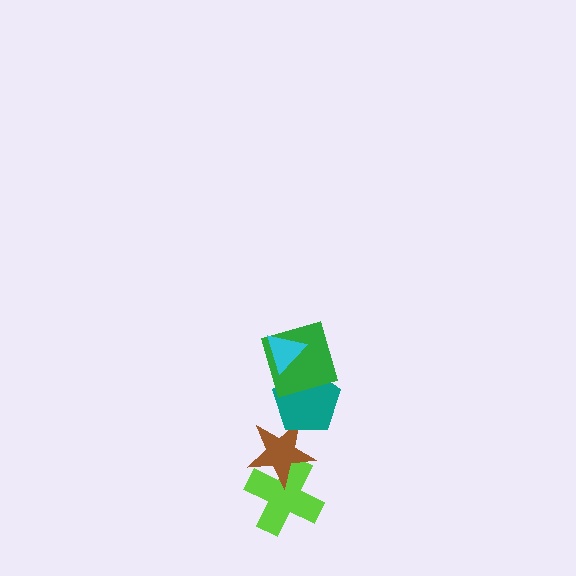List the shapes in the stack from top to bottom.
From top to bottom: the cyan triangle, the green square, the teal pentagon, the brown star, the lime cross.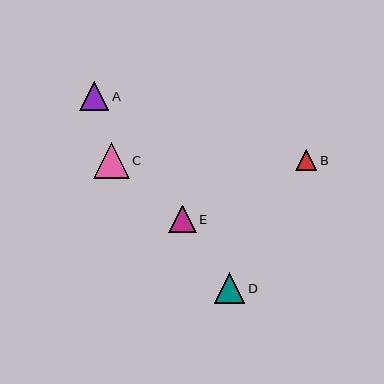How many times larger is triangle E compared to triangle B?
Triangle E is approximately 1.3 times the size of triangle B.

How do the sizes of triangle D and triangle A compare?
Triangle D and triangle A are approximately the same size.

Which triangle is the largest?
Triangle C is the largest with a size of approximately 36 pixels.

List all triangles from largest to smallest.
From largest to smallest: C, D, A, E, B.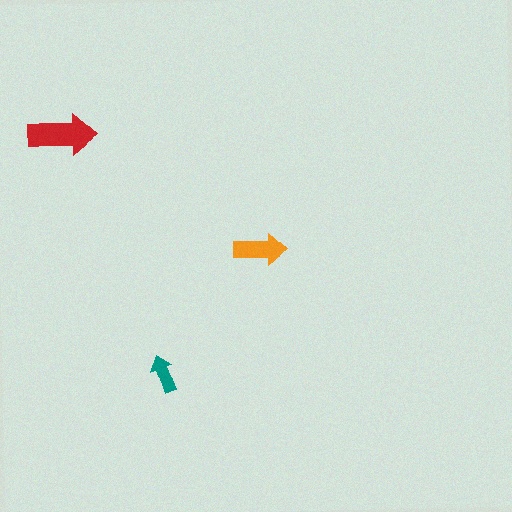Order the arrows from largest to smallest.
the red one, the orange one, the teal one.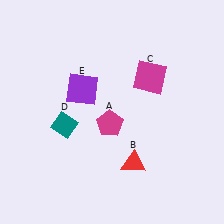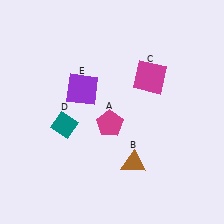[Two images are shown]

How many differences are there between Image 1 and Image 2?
There is 1 difference between the two images.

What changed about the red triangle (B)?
In Image 1, B is red. In Image 2, it changed to brown.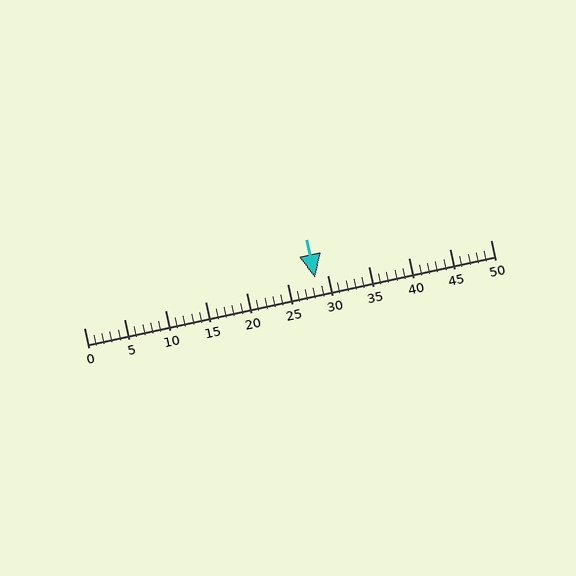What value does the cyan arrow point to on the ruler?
The cyan arrow points to approximately 28.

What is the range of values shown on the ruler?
The ruler shows values from 0 to 50.